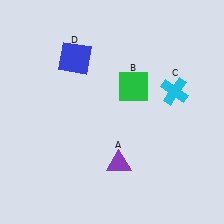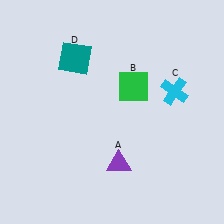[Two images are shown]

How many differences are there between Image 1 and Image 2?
There is 1 difference between the two images.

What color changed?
The square (D) changed from blue in Image 1 to teal in Image 2.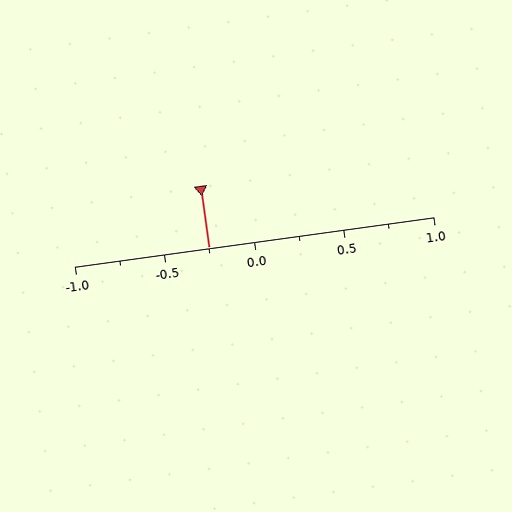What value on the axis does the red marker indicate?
The marker indicates approximately -0.25.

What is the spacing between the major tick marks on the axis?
The major ticks are spaced 0.5 apart.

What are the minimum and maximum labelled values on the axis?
The axis runs from -1.0 to 1.0.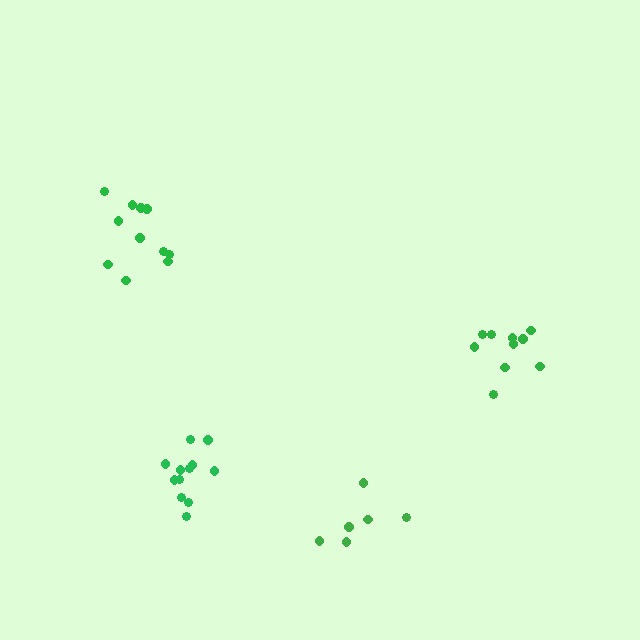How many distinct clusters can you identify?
There are 4 distinct clusters.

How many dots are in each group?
Group 1: 11 dots, Group 2: 6 dots, Group 3: 10 dots, Group 4: 12 dots (39 total).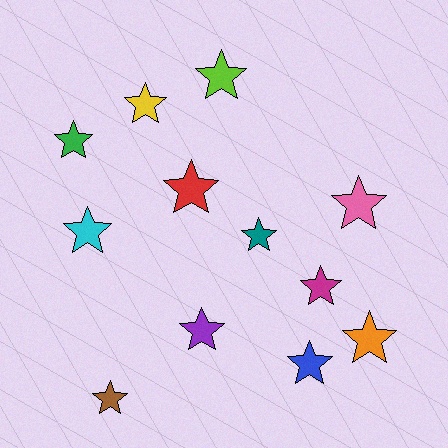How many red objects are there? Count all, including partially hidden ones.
There is 1 red object.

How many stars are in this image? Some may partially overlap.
There are 12 stars.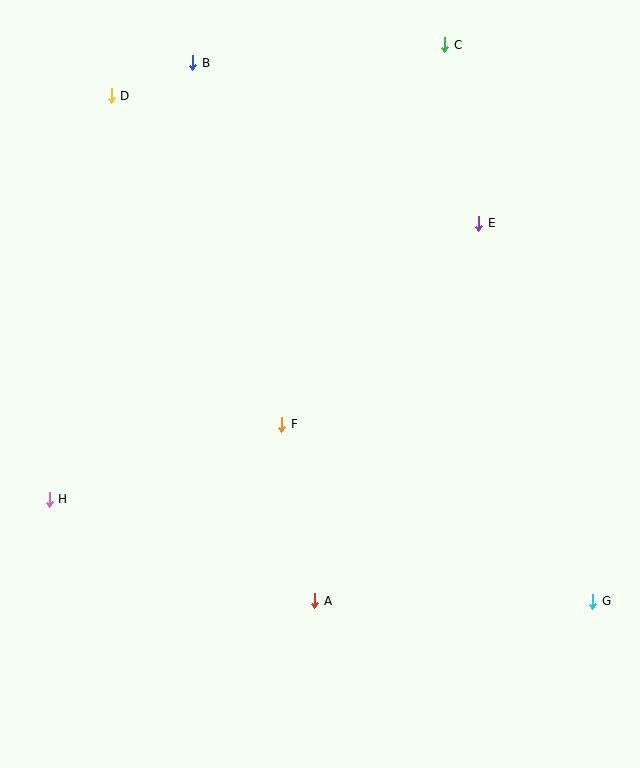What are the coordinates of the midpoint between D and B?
The midpoint between D and B is at (152, 79).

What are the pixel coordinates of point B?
Point B is at (193, 63).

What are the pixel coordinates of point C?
Point C is at (445, 45).